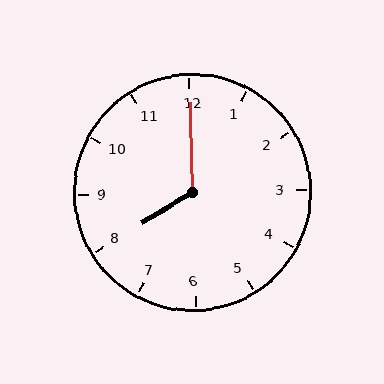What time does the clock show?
8:00.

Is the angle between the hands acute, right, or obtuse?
It is obtuse.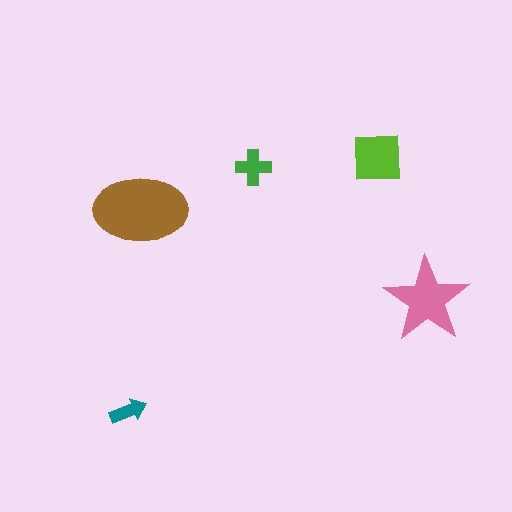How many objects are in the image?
There are 5 objects in the image.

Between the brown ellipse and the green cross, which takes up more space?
The brown ellipse.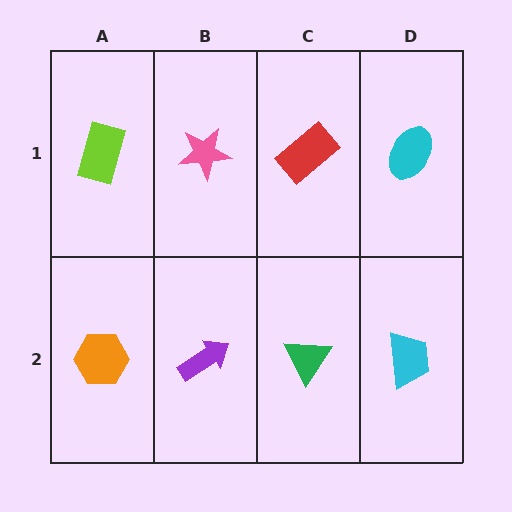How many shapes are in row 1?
4 shapes.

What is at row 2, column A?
An orange hexagon.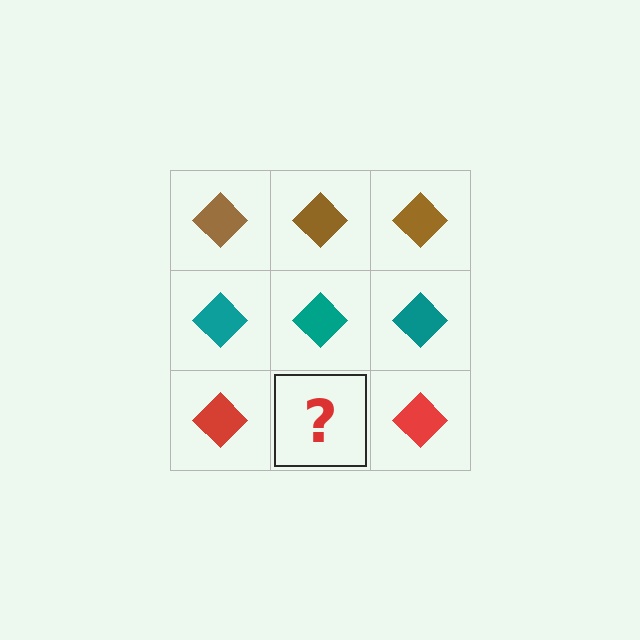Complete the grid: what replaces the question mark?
The question mark should be replaced with a red diamond.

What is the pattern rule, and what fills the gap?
The rule is that each row has a consistent color. The gap should be filled with a red diamond.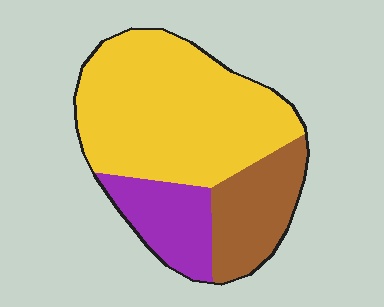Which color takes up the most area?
Yellow, at roughly 60%.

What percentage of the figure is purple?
Purple covers 18% of the figure.